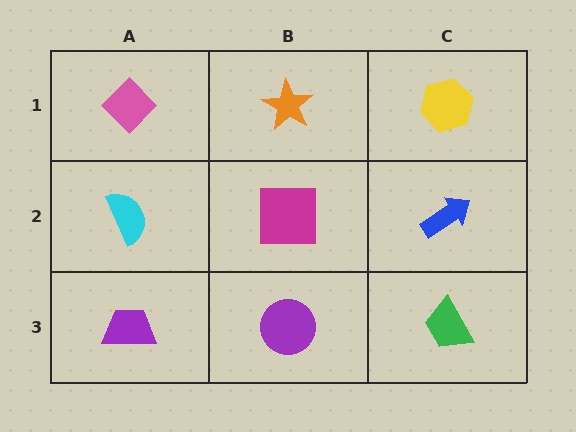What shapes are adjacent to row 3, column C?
A blue arrow (row 2, column C), a purple circle (row 3, column B).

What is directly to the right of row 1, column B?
A yellow hexagon.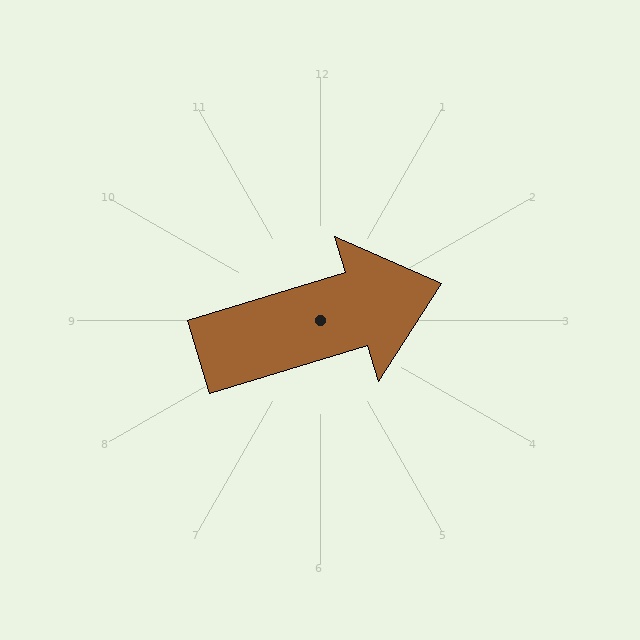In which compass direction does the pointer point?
East.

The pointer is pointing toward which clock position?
Roughly 2 o'clock.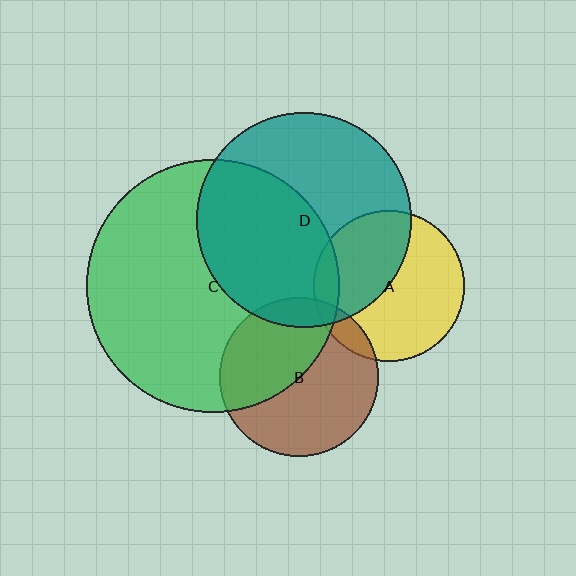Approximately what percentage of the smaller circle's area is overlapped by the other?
Approximately 10%.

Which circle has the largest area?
Circle C (green).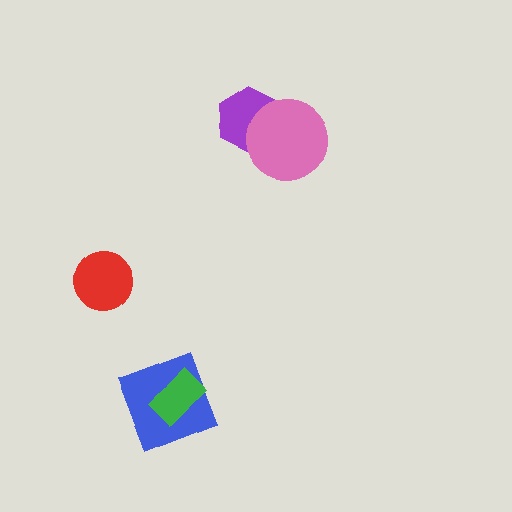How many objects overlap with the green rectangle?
1 object overlaps with the green rectangle.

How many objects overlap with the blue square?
1 object overlaps with the blue square.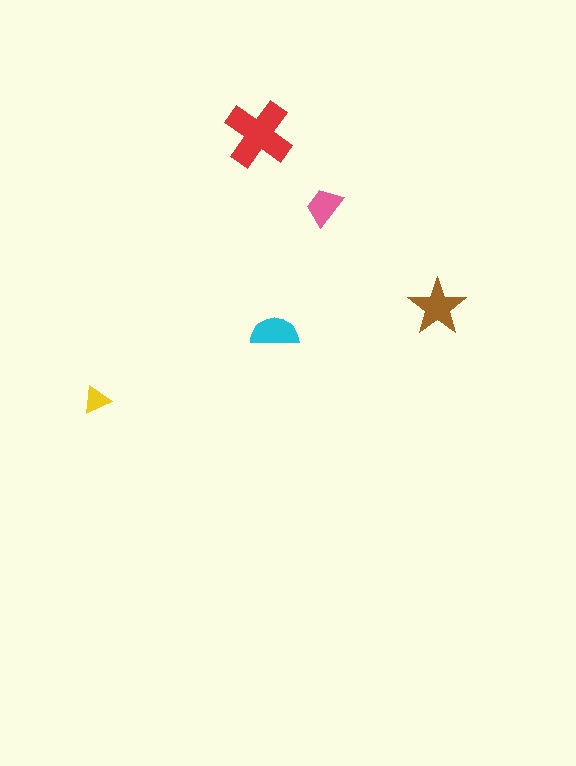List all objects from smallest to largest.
The yellow triangle, the pink trapezoid, the cyan semicircle, the brown star, the red cross.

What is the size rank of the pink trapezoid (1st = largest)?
4th.